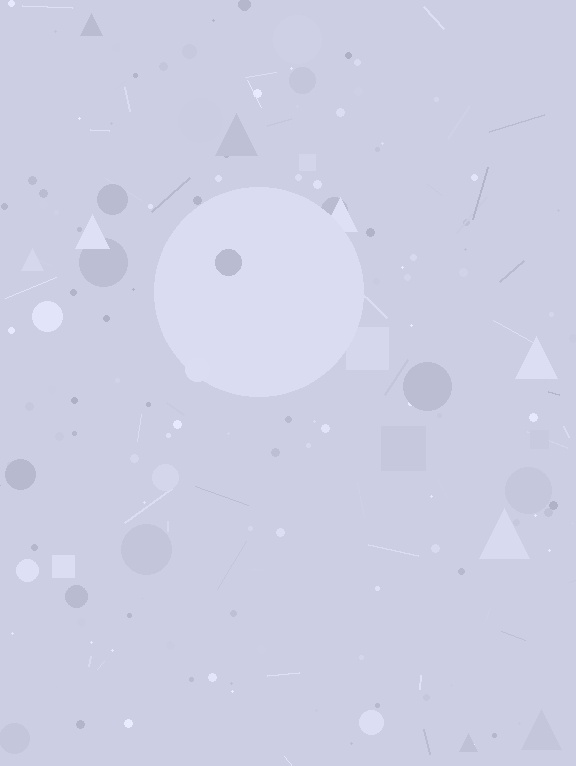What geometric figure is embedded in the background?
A circle is embedded in the background.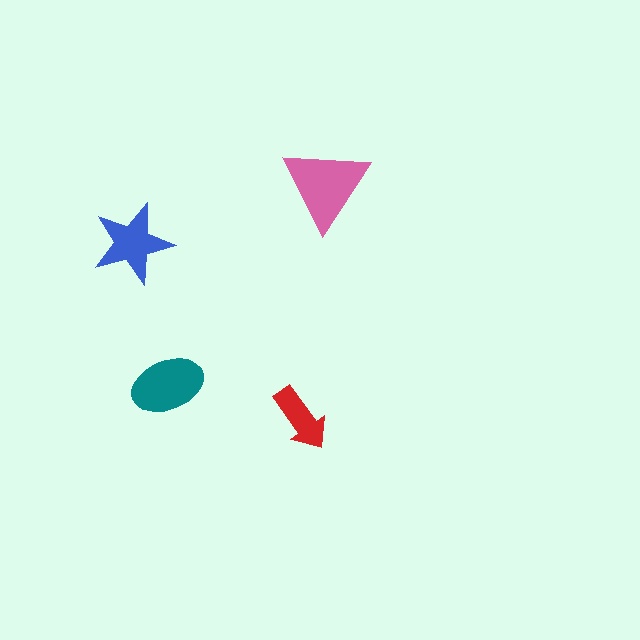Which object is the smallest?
The red arrow.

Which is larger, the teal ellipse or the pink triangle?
The pink triangle.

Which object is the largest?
The pink triangle.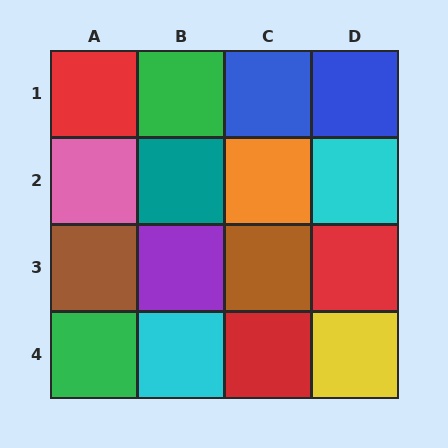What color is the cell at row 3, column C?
Brown.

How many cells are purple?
1 cell is purple.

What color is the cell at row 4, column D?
Yellow.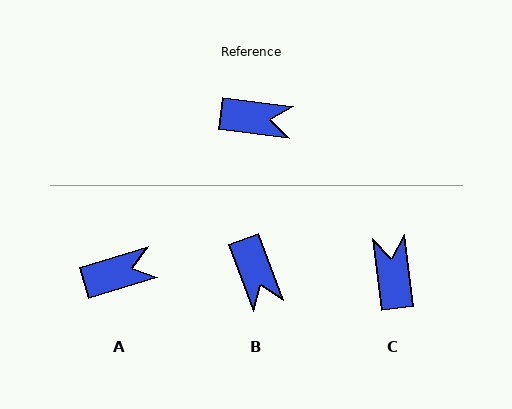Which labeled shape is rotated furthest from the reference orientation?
C, about 105 degrees away.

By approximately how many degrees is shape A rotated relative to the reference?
Approximately 24 degrees counter-clockwise.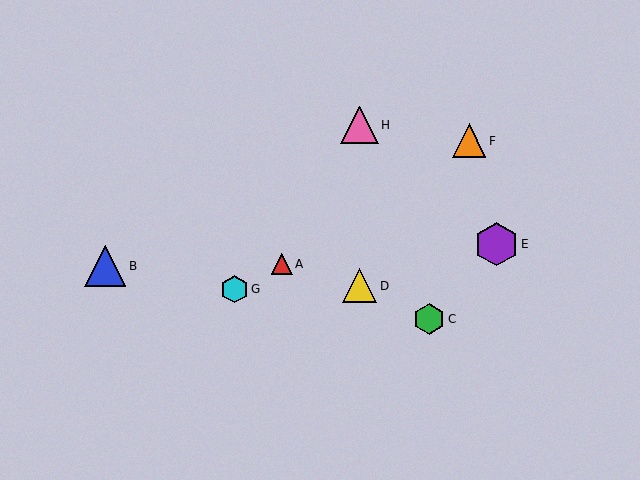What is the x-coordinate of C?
Object C is at x≈429.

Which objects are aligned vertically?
Objects D, H are aligned vertically.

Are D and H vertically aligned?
Yes, both are at x≈359.